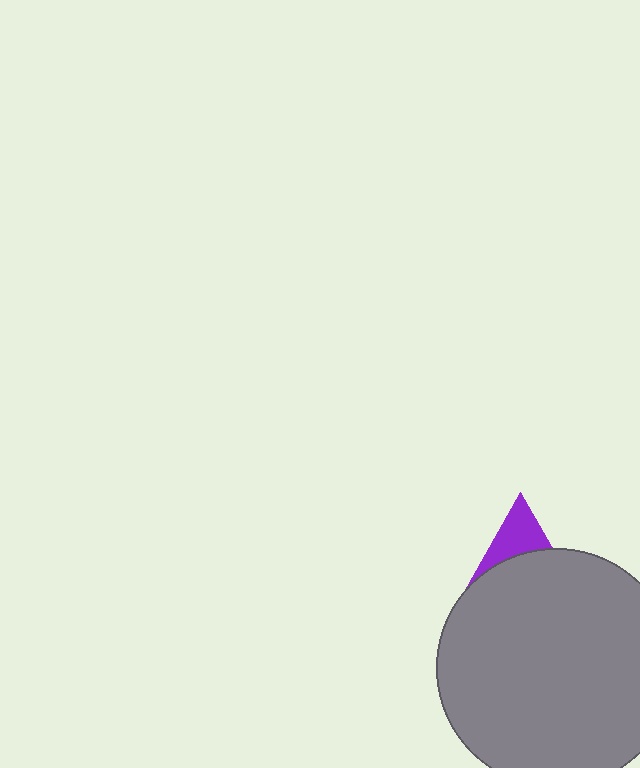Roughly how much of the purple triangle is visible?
A small part of it is visible (roughly 42%).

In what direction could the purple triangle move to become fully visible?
The purple triangle could move up. That would shift it out from behind the gray circle entirely.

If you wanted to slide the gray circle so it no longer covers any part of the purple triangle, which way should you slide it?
Slide it down — that is the most direct way to separate the two shapes.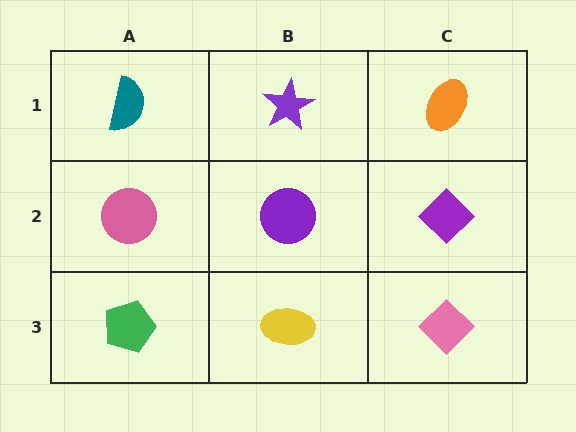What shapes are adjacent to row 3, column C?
A purple diamond (row 2, column C), a yellow ellipse (row 3, column B).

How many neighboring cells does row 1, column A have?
2.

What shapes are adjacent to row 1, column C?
A purple diamond (row 2, column C), a purple star (row 1, column B).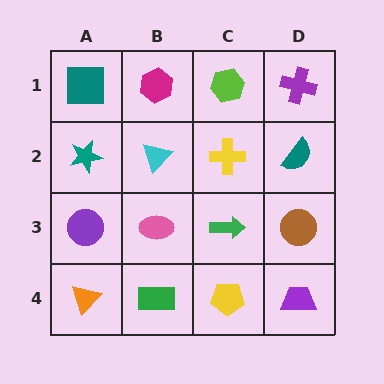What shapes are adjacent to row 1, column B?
A cyan triangle (row 2, column B), a teal square (row 1, column A), a lime hexagon (row 1, column C).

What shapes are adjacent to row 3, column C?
A yellow cross (row 2, column C), a yellow pentagon (row 4, column C), a pink ellipse (row 3, column B), a brown circle (row 3, column D).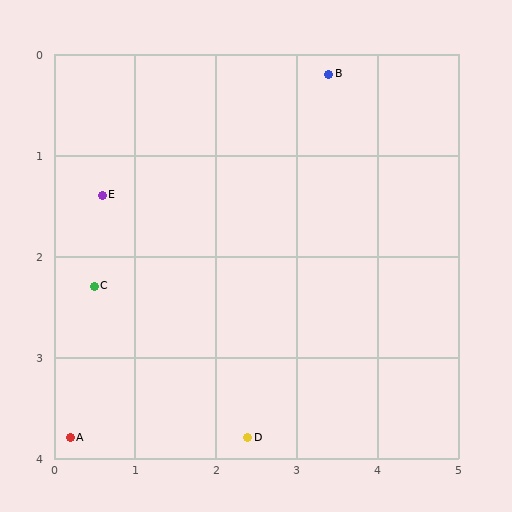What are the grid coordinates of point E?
Point E is at approximately (0.6, 1.4).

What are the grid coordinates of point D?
Point D is at approximately (2.4, 3.8).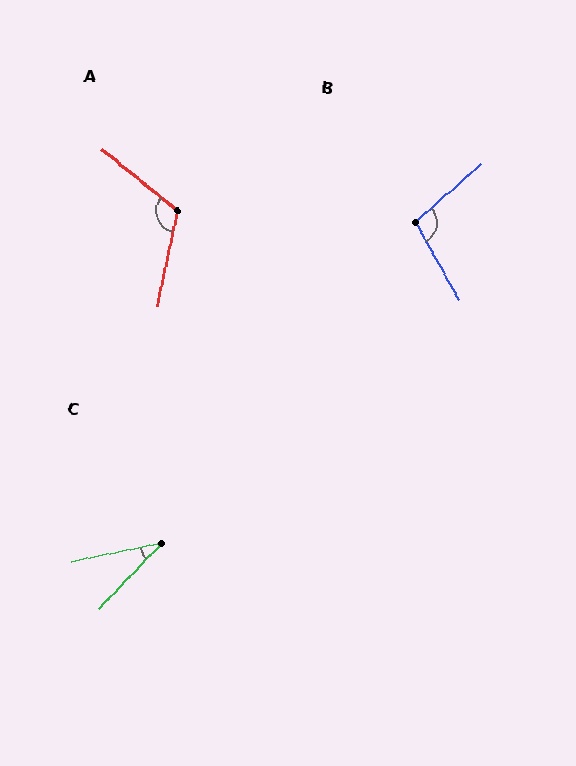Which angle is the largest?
A, at approximately 117 degrees.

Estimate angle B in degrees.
Approximately 102 degrees.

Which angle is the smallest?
C, at approximately 34 degrees.